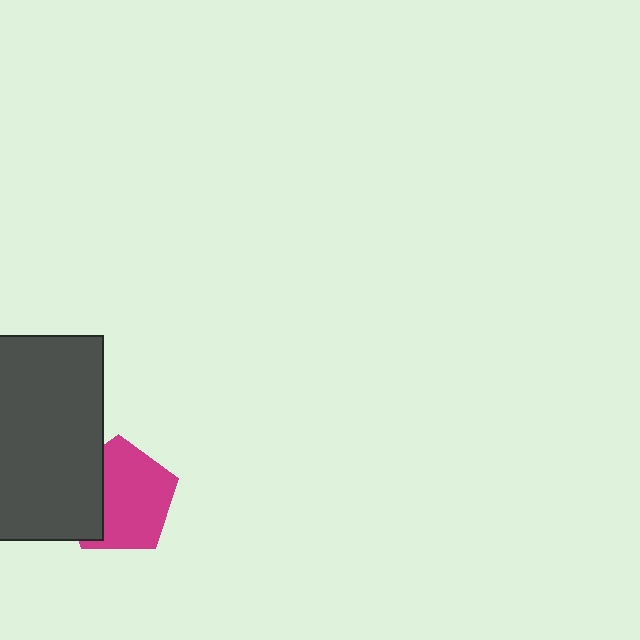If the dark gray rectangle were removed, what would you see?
You would see the complete magenta pentagon.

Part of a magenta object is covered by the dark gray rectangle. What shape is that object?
It is a pentagon.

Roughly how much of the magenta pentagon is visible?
Most of it is visible (roughly 69%).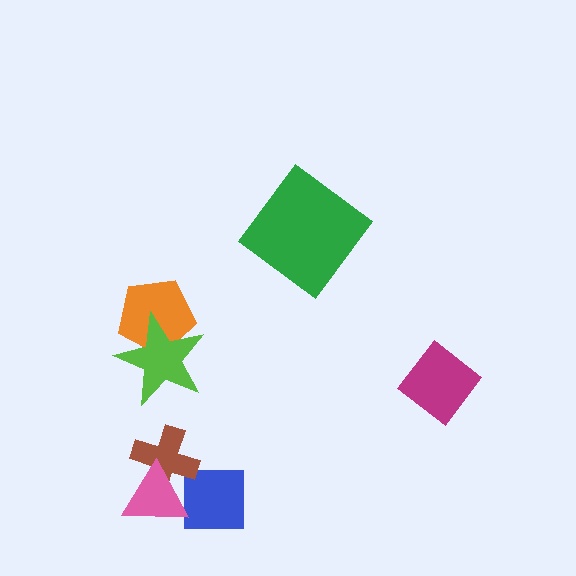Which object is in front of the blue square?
The pink triangle is in front of the blue square.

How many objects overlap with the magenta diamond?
0 objects overlap with the magenta diamond.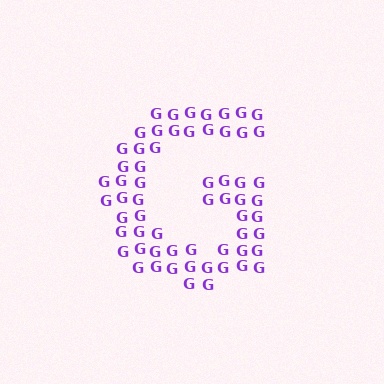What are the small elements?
The small elements are letter G's.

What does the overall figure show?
The overall figure shows the letter G.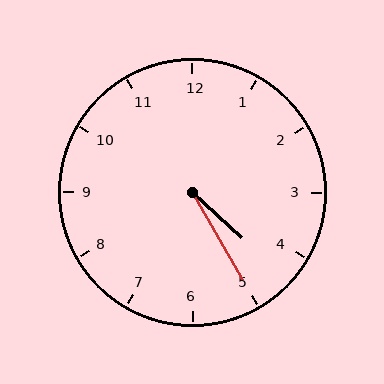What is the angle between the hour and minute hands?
Approximately 18 degrees.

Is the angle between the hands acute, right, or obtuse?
It is acute.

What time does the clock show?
4:25.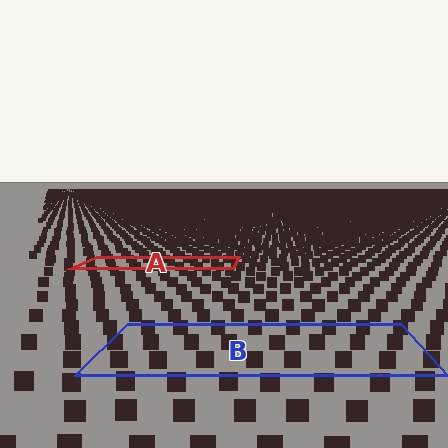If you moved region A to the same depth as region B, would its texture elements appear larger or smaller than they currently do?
They would appear larger. At a closer depth, the same texture elements are projected at a bigger on-screen size.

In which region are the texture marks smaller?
The texture marks are smaller in region A, because it is farther away.